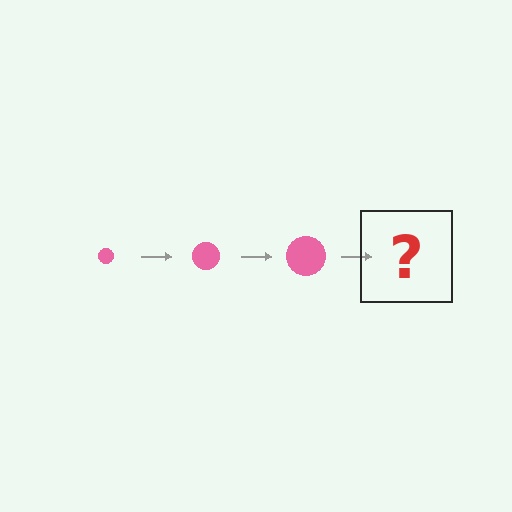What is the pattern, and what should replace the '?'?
The pattern is that the circle gets progressively larger each step. The '?' should be a pink circle, larger than the previous one.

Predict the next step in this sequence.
The next step is a pink circle, larger than the previous one.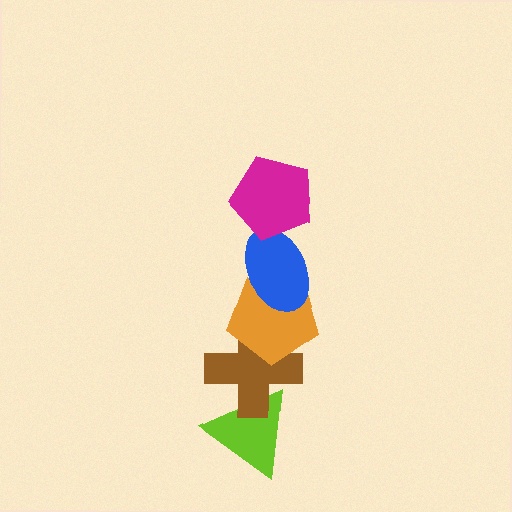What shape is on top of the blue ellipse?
The magenta pentagon is on top of the blue ellipse.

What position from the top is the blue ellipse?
The blue ellipse is 2nd from the top.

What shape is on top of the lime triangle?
The brown cross is on top of the lime triangle.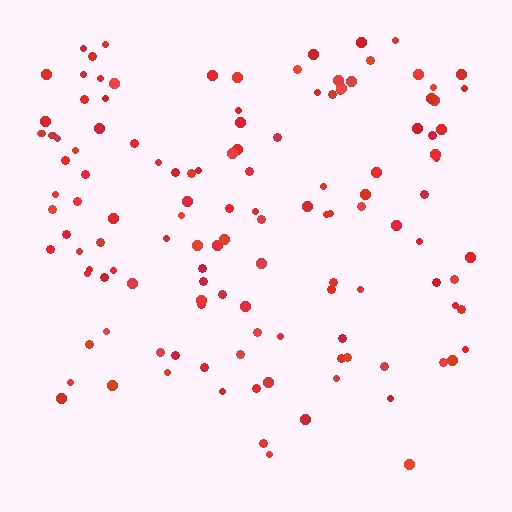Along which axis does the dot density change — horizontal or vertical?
Vertical.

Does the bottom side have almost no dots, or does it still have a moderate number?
Still a moderate number, just noticeably fewer than the top.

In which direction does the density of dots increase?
From bottom to top, with the top side densest.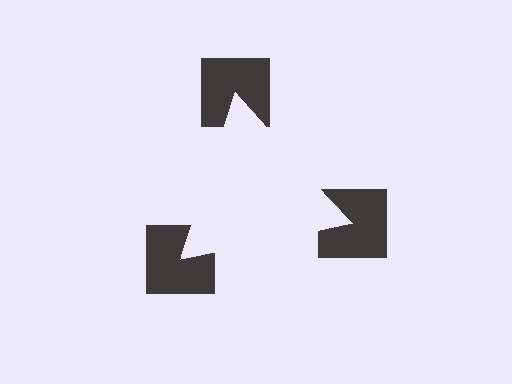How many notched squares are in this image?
There are 3 — one at each vertex of the illusory triangle.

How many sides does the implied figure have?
3 sides.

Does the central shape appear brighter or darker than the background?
It typically appears slightly brighter than the background, even though no actual brightness change is drawn.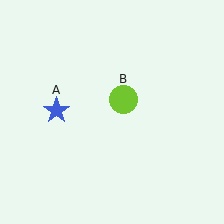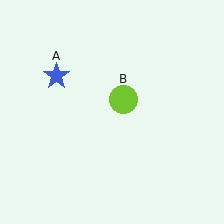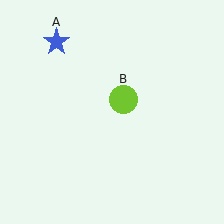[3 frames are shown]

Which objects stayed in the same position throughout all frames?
Lime circle (object B) remained stationary.